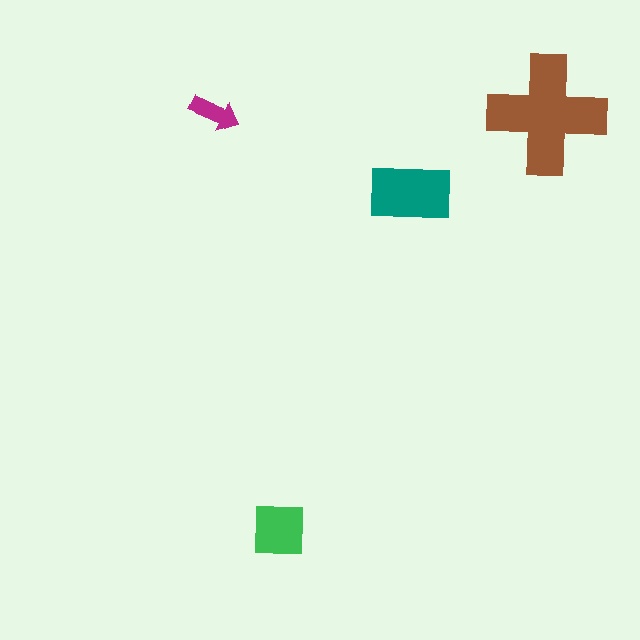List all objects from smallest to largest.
The magenta arrow, the green square, the teal rectangle, the brown cross.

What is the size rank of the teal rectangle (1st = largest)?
2nd.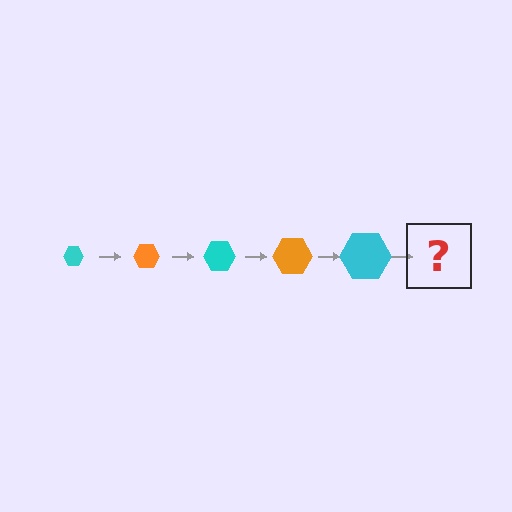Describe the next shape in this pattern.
It should be an orange hexagon, larger than the previous one.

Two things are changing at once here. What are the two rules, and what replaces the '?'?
The two rules are that the hexagon grows larger each step and the color cycles through cyan and orange. The '?' should be an orange hexagon, larger than the previous one.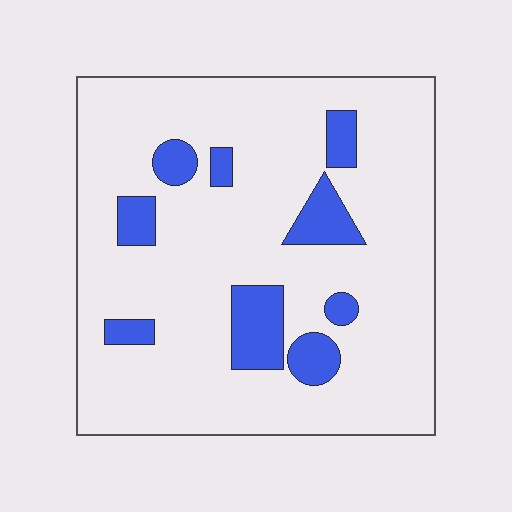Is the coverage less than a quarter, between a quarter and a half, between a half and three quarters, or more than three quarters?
Less than a quarter.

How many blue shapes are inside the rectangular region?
9.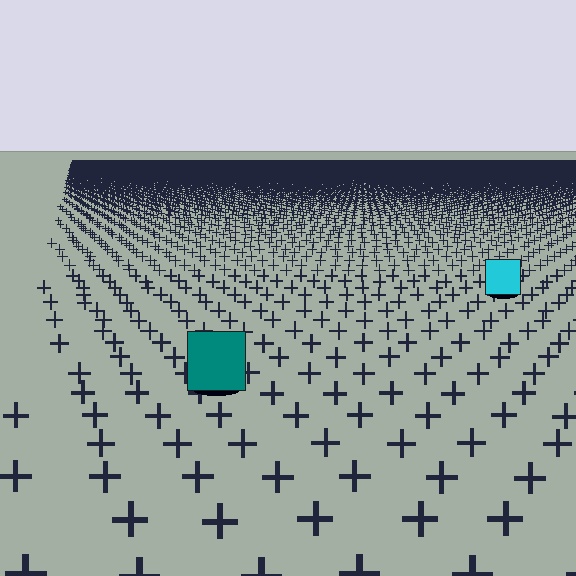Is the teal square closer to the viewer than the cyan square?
Yes. The teal square is closer — you can tell from the texture gradient: the ground texture is coarser near it.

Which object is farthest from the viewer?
The cyan square is farthest from the viewer. It appears smaller and the ground texture around it is denser.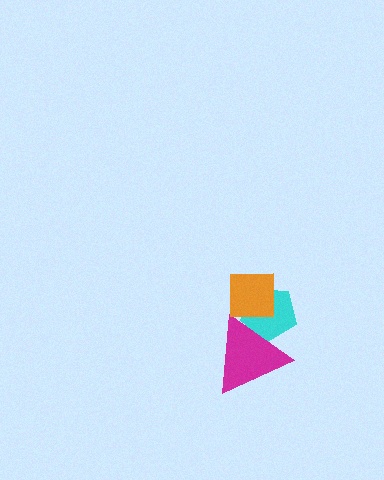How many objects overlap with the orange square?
2 objects overlap with the orange square.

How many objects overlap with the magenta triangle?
2 objects overlap with the magenta triangle.